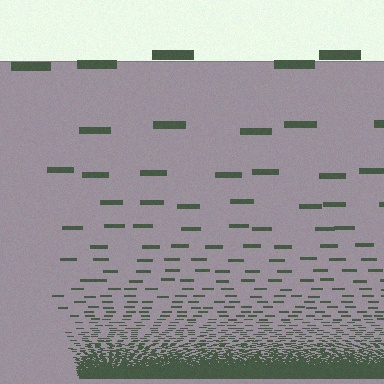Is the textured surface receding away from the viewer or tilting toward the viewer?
The surface appears to tilt toward the viewer. Texture elements get larger and sparser toward the top.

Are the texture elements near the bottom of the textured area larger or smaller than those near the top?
Smaller. The gradient is inverted — elements near the bottom are smaller and denser.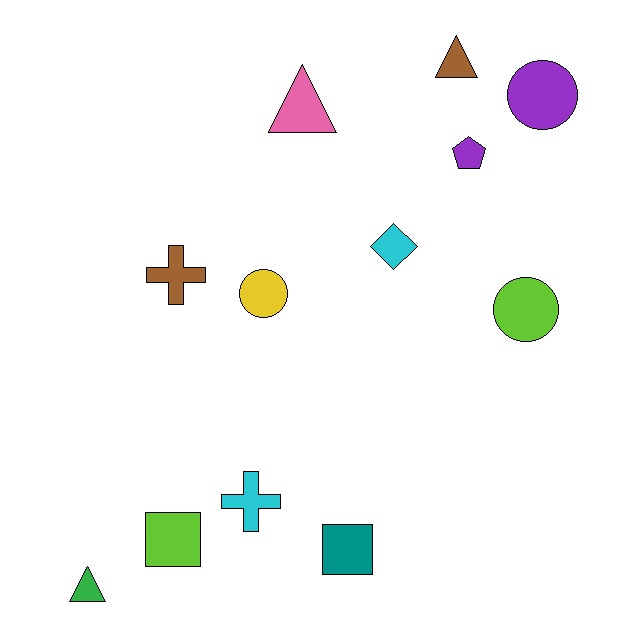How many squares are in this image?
There are 2 squares.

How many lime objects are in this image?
There are 2 lime objects.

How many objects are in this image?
There are 12 objects.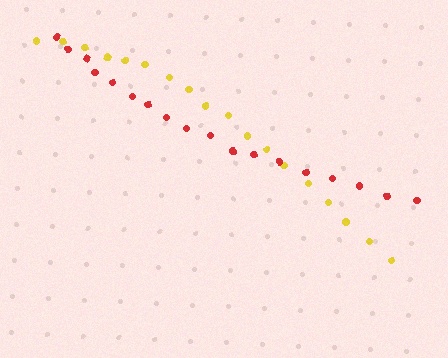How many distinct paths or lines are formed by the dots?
There are 2 distinct paths.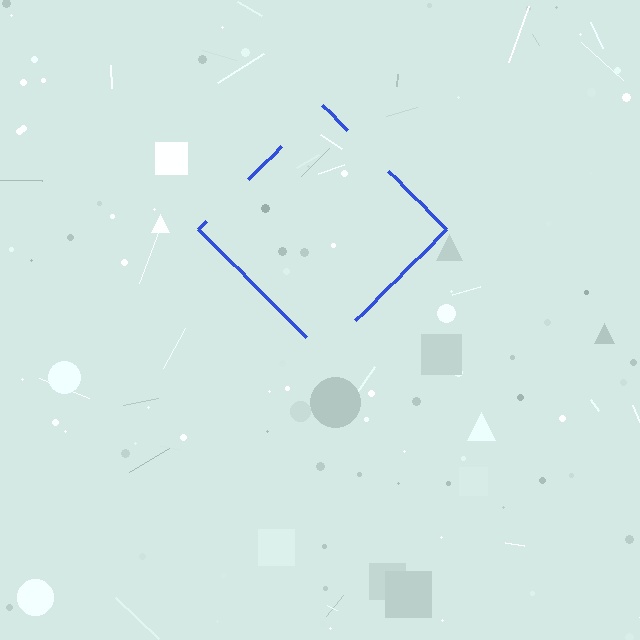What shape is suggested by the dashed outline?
The dashed outline suggests a diamond.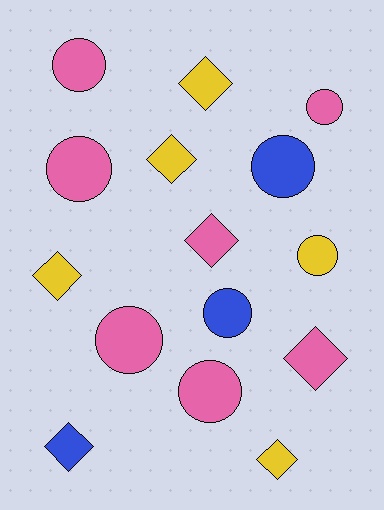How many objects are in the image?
There are 15 objects.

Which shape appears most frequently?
Circle, with 8 objects.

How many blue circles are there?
There are 2 blue circles.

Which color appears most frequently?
Pink, with 7 objects.